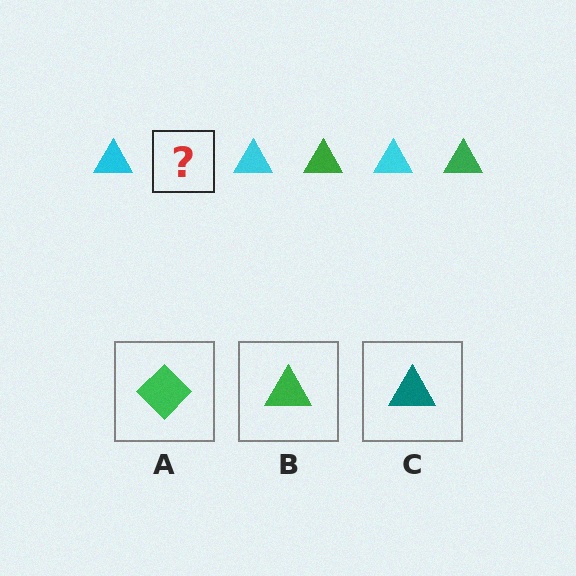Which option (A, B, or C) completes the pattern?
B.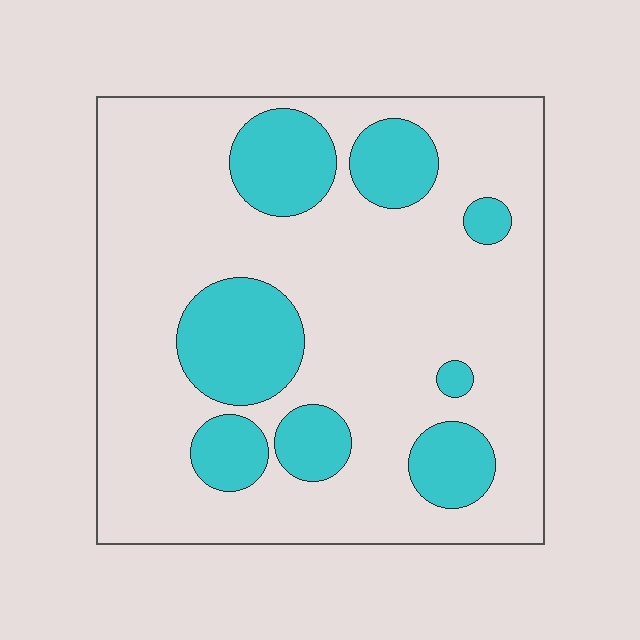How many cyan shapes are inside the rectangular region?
8.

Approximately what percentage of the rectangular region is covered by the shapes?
Approximately 25%.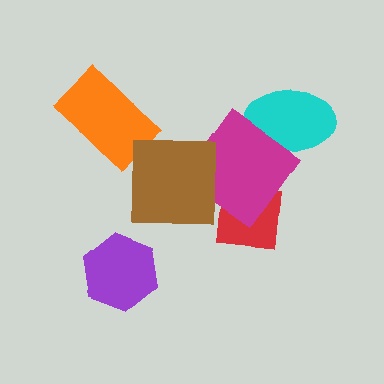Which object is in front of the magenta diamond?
The brown square is in front of the magenta diamond.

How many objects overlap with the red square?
1 object overlaps with the red square.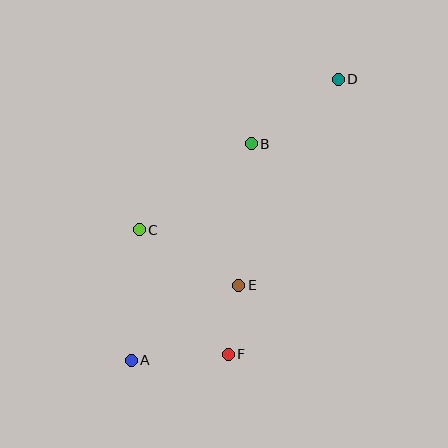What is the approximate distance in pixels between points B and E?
The distance between B and E is approximately 142 pixels.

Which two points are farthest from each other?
Points A and D are farthest from each other.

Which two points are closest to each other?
Points E and F are closest to each other.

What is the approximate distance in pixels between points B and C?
The distance between B and C is approximately 142 pixels.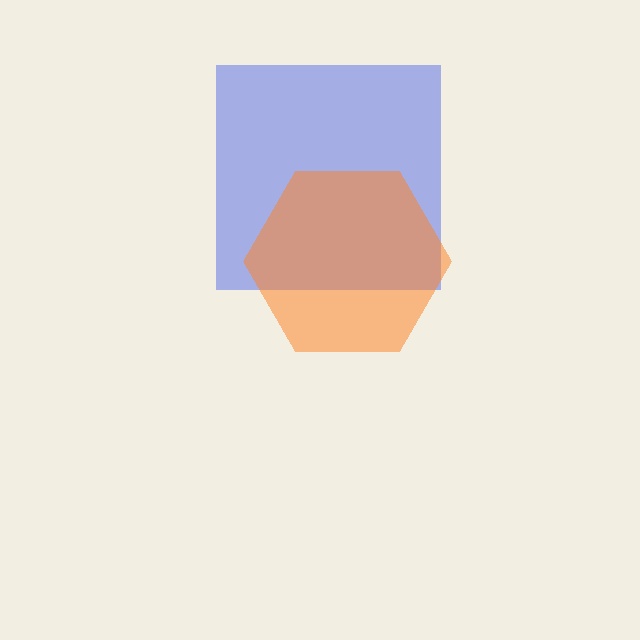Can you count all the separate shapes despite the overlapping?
Yes, there are 2 separate shapes.